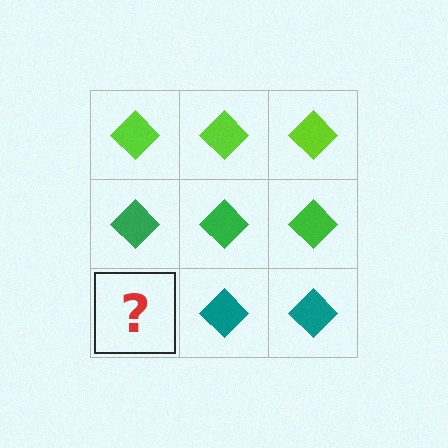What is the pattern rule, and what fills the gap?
The rule is that each row has a consistent color. The gap should be filled with a teal diamond.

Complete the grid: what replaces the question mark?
The question mark should be replaced with a teal diamond.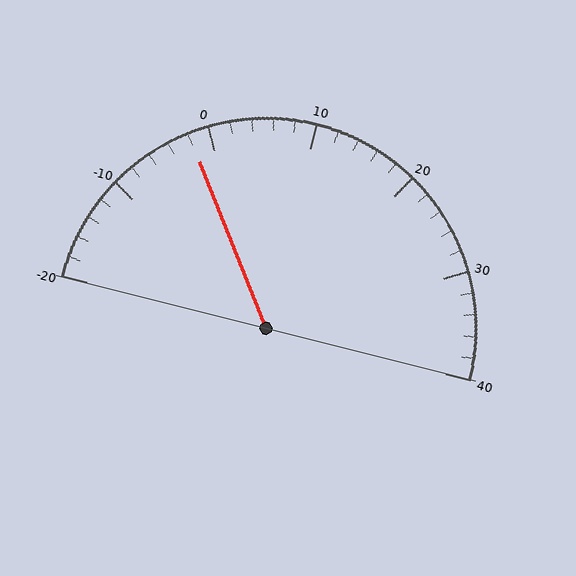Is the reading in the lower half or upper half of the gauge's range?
The reading is in the lower half of the range (-20 to 40).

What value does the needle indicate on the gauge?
The needle indicates approximately -2.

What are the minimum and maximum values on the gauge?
The gauge ranges from -20 to 40.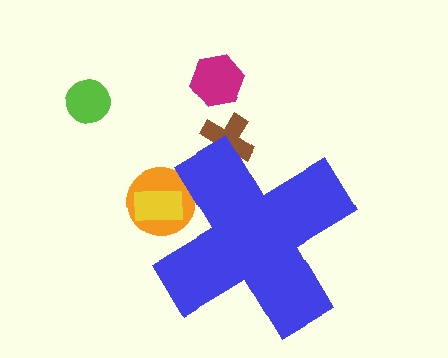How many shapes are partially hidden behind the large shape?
3 shapes are partially hidden.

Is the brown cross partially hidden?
Yes, the brown cross is partially hidden behind the blue cross.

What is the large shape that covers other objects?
A blue cross.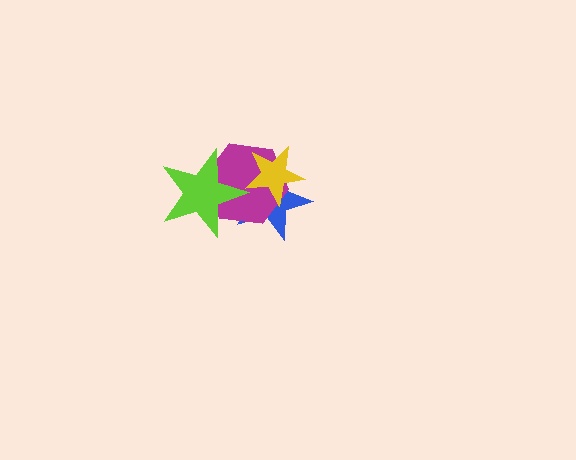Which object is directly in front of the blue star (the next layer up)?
The magenta hexagon is directly in front of the blue star.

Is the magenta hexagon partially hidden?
Yes, it is partially covered by another shape.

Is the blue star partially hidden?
Yes, it is partially covered by another shape.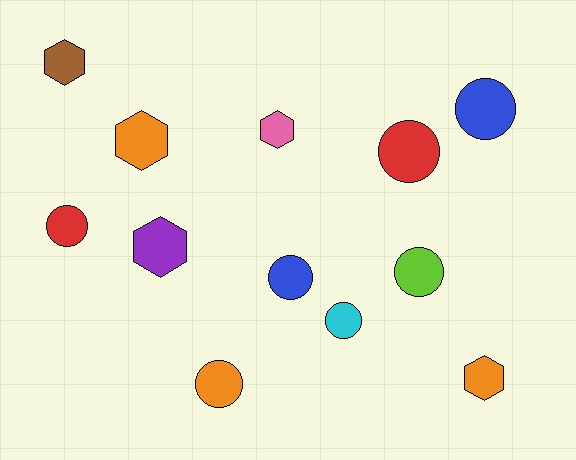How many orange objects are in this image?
There are 3 orange objects.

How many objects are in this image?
There are 12 objects.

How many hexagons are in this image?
There are 5 hexagons.